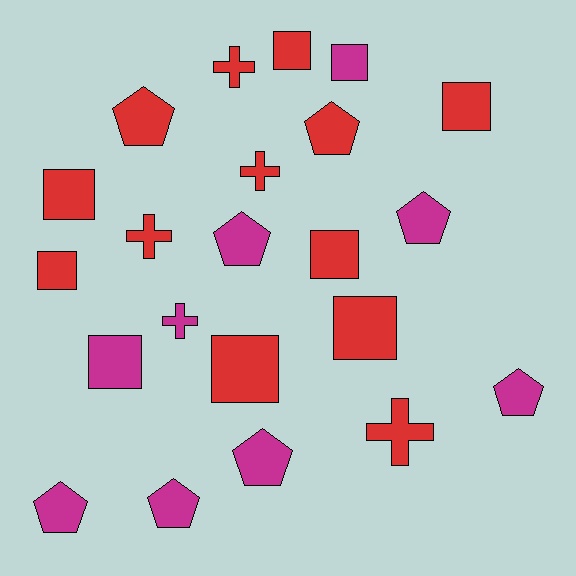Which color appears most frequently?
Red, with 13 objects.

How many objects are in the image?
There are 22 objects.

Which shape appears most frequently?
Square, with 9 objects.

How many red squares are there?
There are 7 red squares.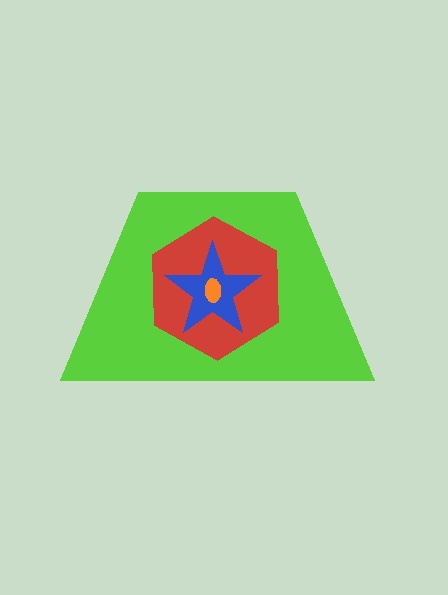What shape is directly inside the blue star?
The orange ellipse.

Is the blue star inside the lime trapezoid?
Yes.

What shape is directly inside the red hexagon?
The blue star.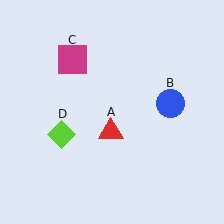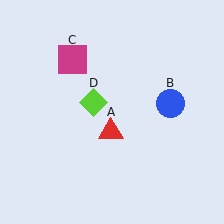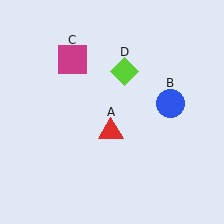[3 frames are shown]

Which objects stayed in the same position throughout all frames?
Red triangle (object A) and blue circle (object B) and magenta square (object C) remained stationary.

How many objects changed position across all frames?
1 object changed position: lime diamond (object D).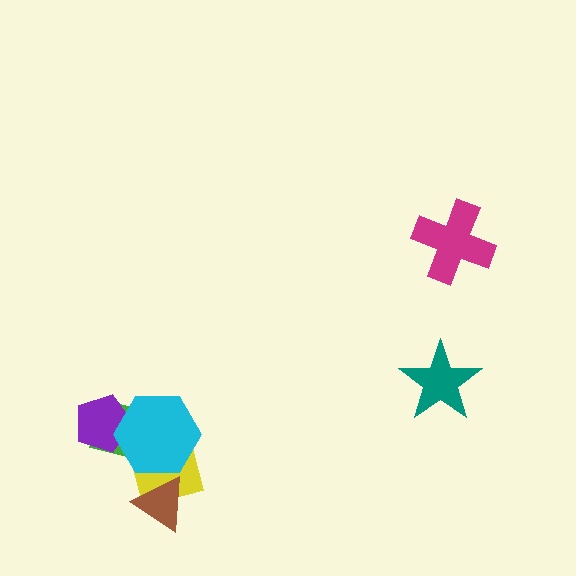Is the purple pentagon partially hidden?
Yes, it is partially covered by another shape.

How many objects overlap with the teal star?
0 objects overlap with the teal star.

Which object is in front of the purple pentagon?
The cyan hexagon is in front of the purple pentagon.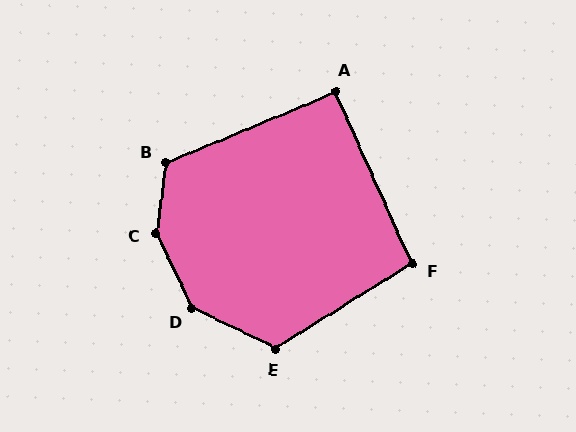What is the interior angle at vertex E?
Approximately 122 degrees (obtuse).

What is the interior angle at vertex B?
Approximately 121 degrees (obtuse).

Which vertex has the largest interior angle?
C, at approximately 146 degrees.